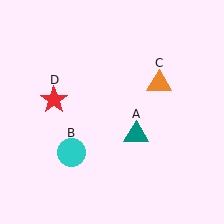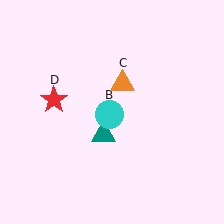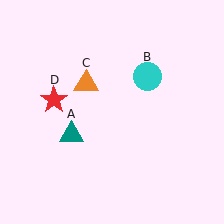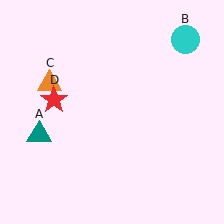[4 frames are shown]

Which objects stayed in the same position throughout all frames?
Red star (object D) remained stationary.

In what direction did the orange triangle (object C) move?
The orange triangle (object C) moved left.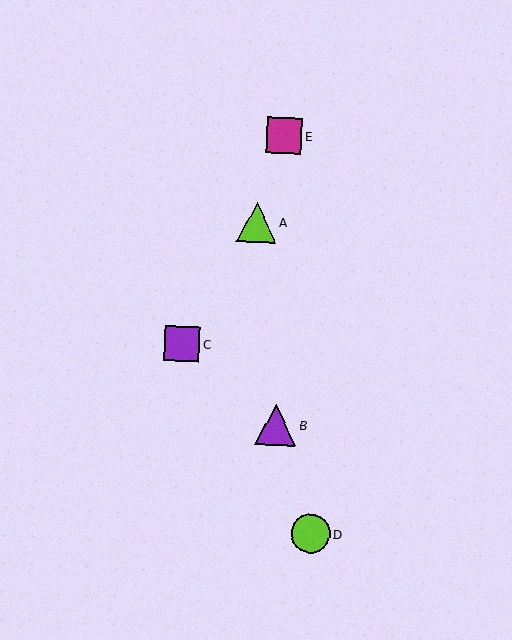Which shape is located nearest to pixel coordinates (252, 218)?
The lime triangle (labeled A) at (257, 222) is nearest to that location.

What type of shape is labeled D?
Shape D is a lime circle.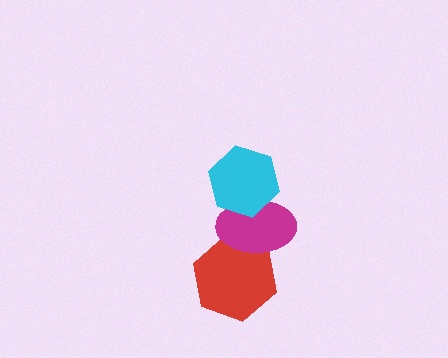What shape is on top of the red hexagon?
The magenta ellipse is on top of the red hexagon.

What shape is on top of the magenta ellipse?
The cyan hexagon is on top of the magenta ellipse.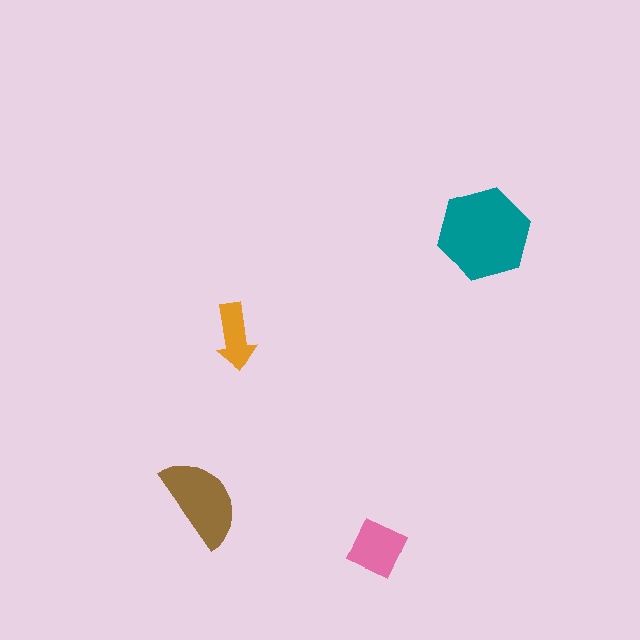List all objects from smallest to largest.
The orange arrow, the pink diamond, the brown semicircle, the teal hexagon.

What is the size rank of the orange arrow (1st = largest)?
4th.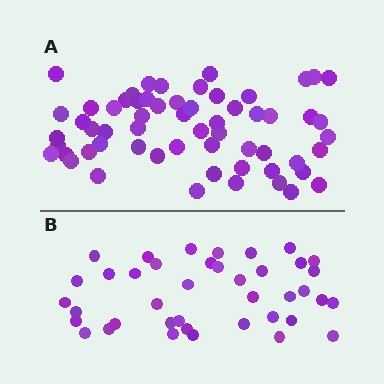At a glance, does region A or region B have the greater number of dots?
Region A (the top region) has more dots.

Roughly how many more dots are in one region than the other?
Region A has approximately 20 more dots than region B.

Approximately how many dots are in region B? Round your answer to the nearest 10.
About 40 dots.